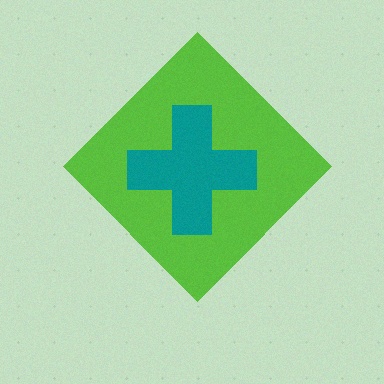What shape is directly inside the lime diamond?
The teal cross.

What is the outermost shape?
The lime diamond.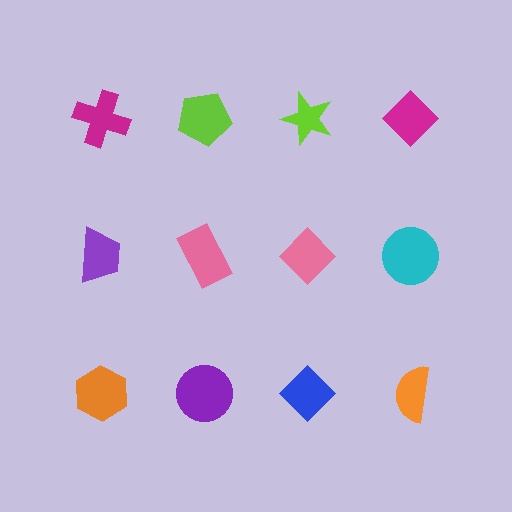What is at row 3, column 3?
A blue diamond.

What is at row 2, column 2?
A pink rectangle.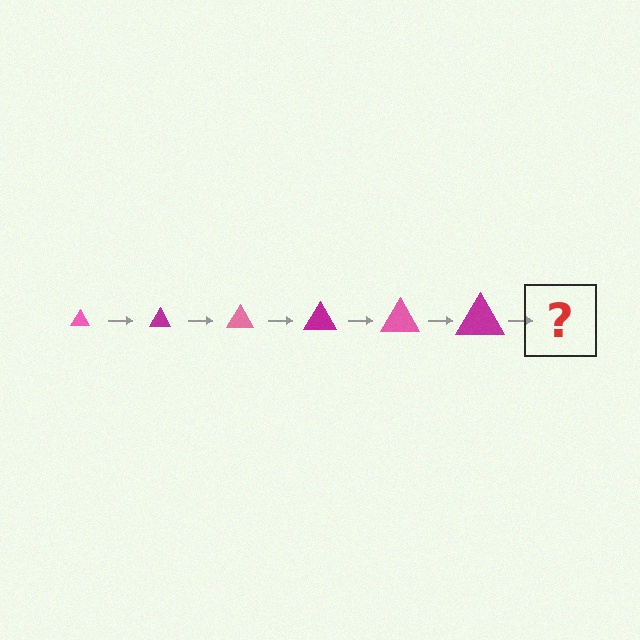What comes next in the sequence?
The next element should be a pink triangle, larger than the previous one.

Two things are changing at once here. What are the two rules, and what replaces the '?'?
The two rules are that the triangle grows larger each step and the color cycles through pink and magenta. The '?' should be a pink triangle, larger than the previous one.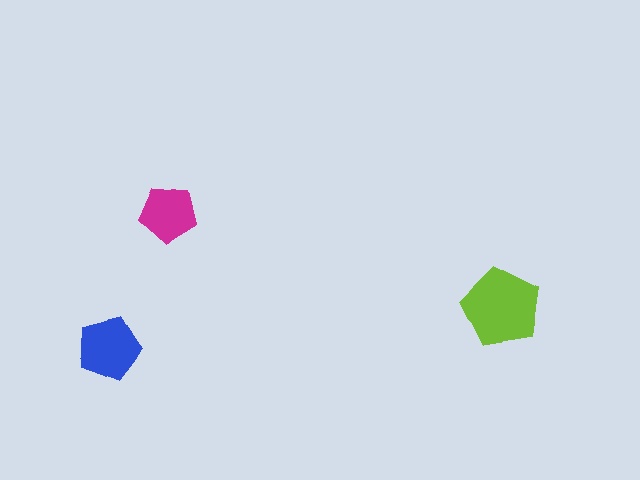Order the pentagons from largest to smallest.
the lime one, the blue one, the magenta one.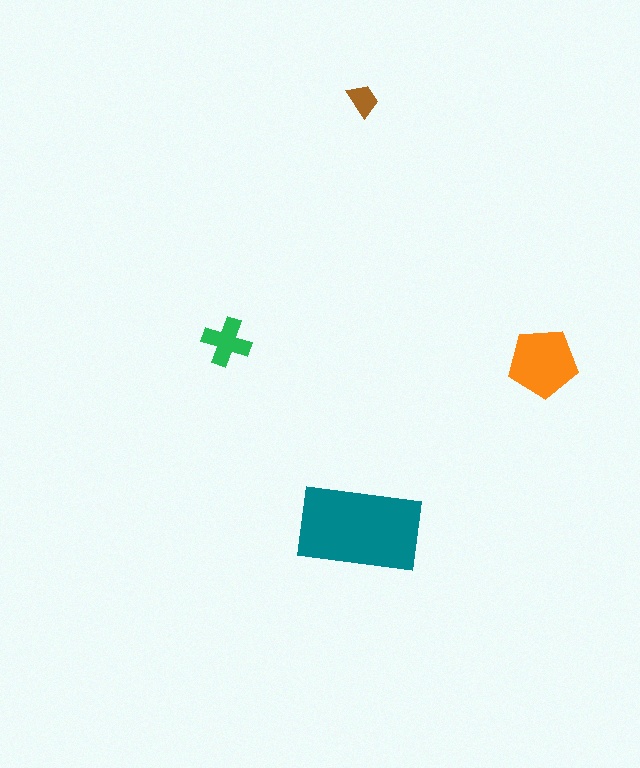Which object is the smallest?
The brown trapezoid.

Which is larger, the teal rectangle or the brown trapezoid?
The teal rectangle.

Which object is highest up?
The brown trapezoid is topmost.